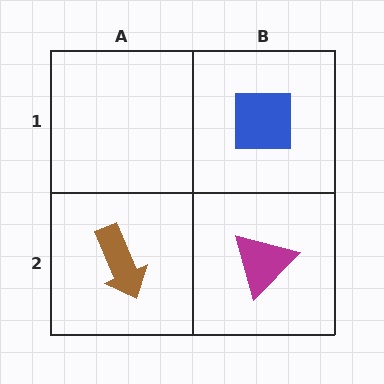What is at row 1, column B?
A blue square.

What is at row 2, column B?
A magenta triangle.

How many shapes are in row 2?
2 shapes.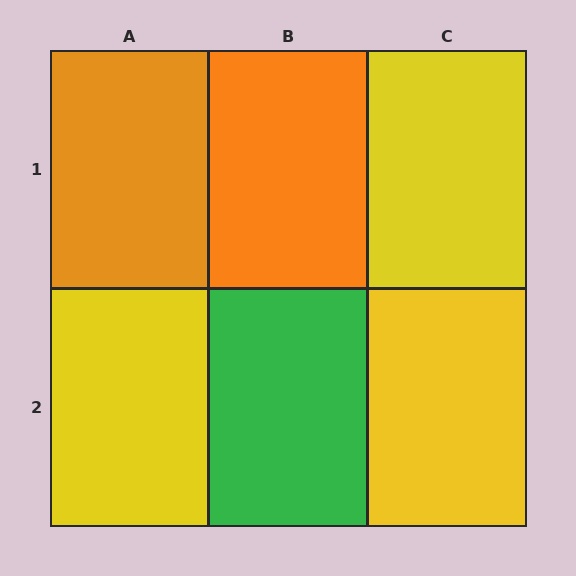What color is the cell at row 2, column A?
Yellow.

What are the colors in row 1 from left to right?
Orange, orange, yellow.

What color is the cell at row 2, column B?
Green.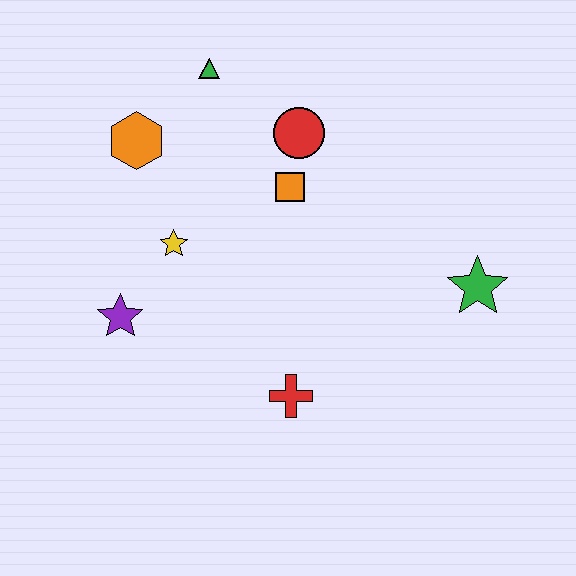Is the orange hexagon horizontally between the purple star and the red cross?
Yes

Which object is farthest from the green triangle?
The green star is farthest from the green triangle.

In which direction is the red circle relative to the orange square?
The red circle is above the orange square.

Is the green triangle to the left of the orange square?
Yes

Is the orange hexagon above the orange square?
Yes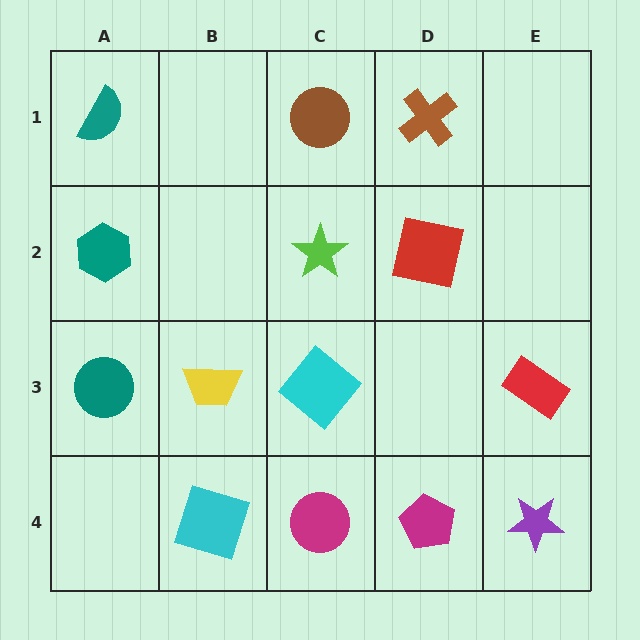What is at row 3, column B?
A yellow trapezoid.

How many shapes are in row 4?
4 shapes.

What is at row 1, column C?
A brown circle.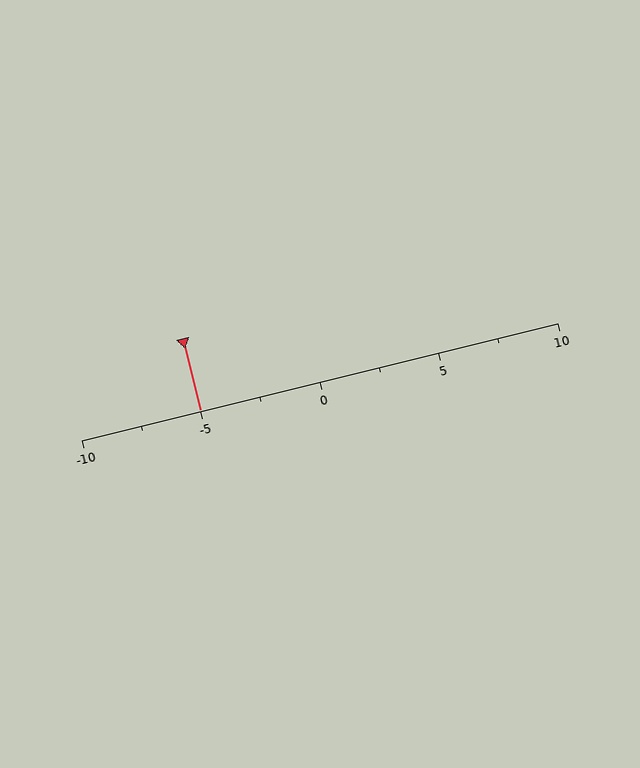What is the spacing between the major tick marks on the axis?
The major ticks are spaced 5 apart.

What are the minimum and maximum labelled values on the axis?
The axis runs from -10 to 10.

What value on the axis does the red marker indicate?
The marker indicates approximately -5.